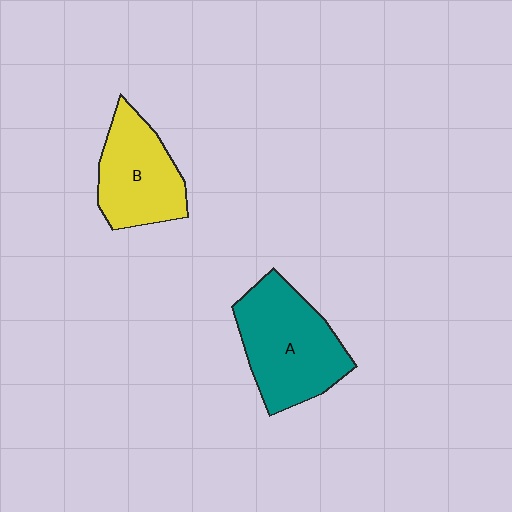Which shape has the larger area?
Shape A (teal).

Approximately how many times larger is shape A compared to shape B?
Approximately 1.3 times.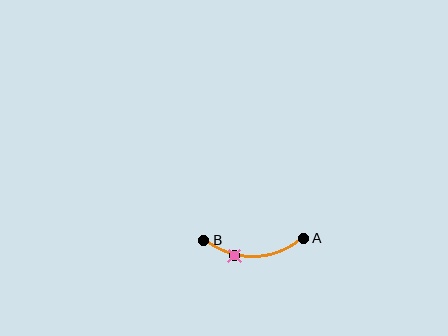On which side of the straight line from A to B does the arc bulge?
The arc bulges below the straight line connecting A and B.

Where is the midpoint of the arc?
The arc midpoint is the point on the curve farthest from the straight line joining A and B. It sits below that line.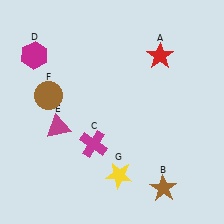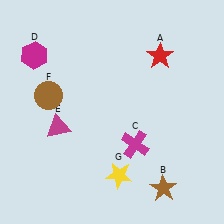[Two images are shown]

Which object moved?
The magenta cross (C) moved right.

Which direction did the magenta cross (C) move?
The magenta cross (C) moved right.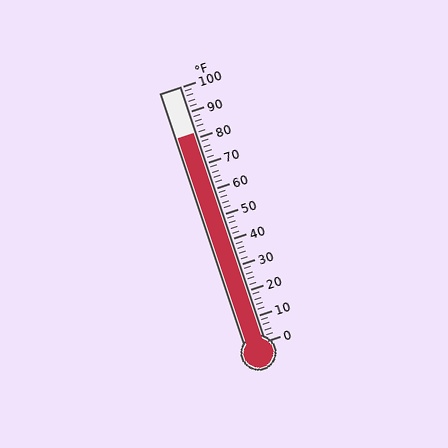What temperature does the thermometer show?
The thermometer shows approximately 82°F.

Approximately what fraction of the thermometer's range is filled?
The thermometer is filled to approximately 80% of its range.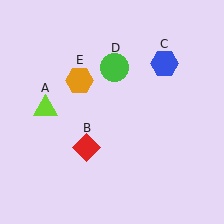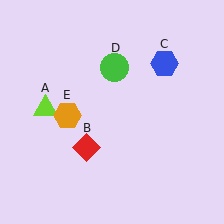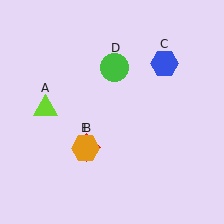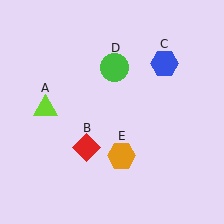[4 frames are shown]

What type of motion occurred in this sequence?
The orange hexagon (object E) rotated counterclockwise around the center of the scene.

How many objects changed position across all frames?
1 object changed position: orange hexagon (object E).